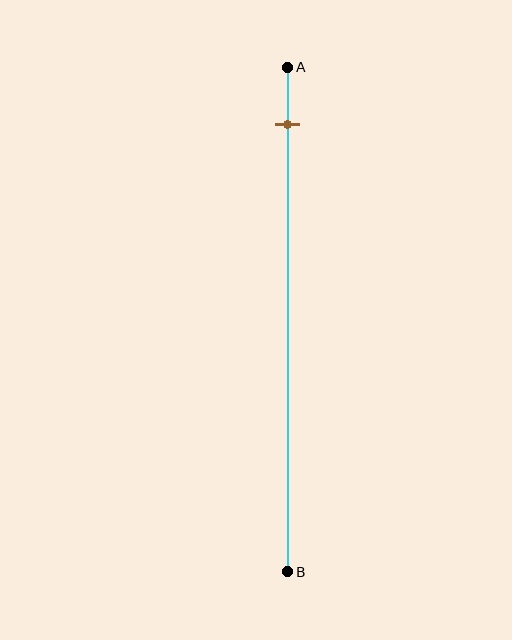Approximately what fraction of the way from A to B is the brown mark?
The brown mark is approximately 10% of the way from A to B.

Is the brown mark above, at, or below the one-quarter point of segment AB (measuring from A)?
The brown mark is above the one-quarter point of segment AB.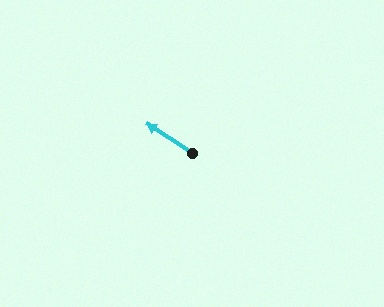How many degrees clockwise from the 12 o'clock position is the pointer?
Approximately 303 degrees.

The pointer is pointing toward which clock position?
Roughly 10 o'clock.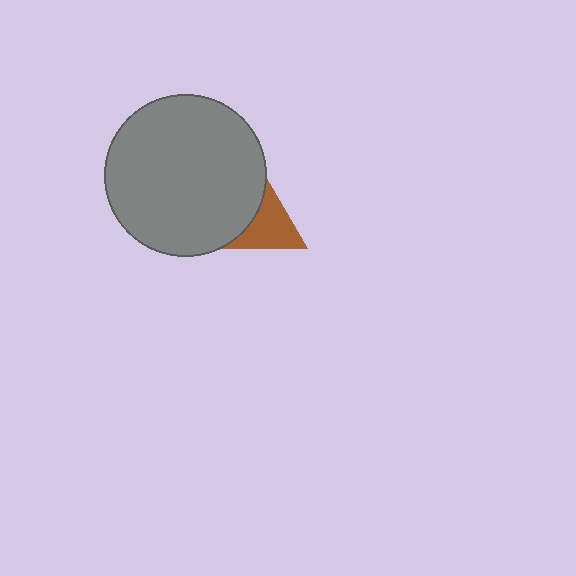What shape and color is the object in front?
The object in front is a gray circle.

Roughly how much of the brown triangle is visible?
A small part of it is visible (roughly 35%).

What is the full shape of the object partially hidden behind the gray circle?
The partially hidden object is a brown triangle.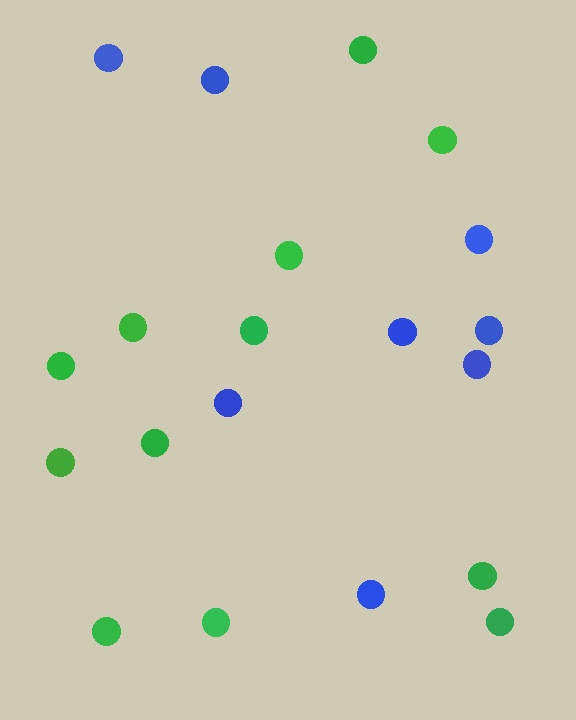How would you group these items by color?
There are 2 groups: one group of green circles (12) and one group of blue circles (8).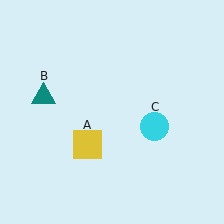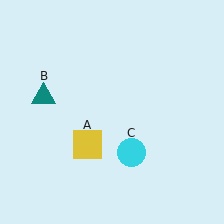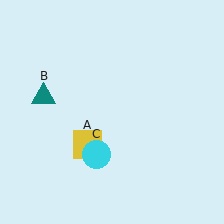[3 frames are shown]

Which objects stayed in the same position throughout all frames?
Yellow square (object A) and teal triangle (object B) remained stationary.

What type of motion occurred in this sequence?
The cyan circle (object C) rotated clockwise around the center of the scene.